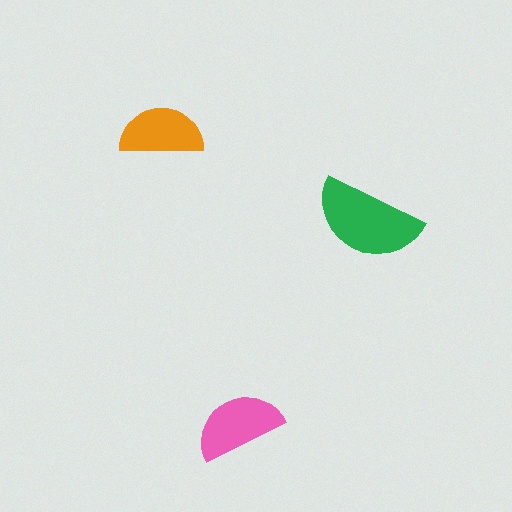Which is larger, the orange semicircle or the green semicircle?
The green one.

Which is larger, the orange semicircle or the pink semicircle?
The pink one.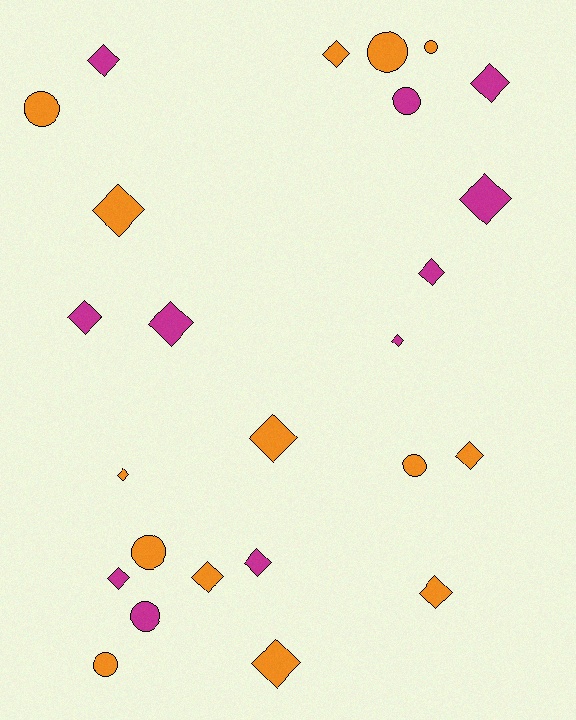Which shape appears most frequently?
Diamond, with 17 objects.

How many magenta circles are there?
There are 2 magenta circles.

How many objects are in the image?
There are 25 objects.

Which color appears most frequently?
Orange, with 14 objects.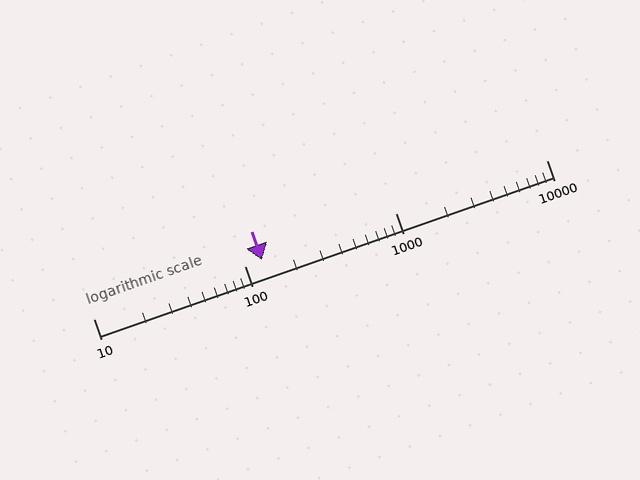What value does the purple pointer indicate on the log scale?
The pointer indicates approximately 130.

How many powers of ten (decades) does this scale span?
The scale spans 3 decades, from 10 to 10000.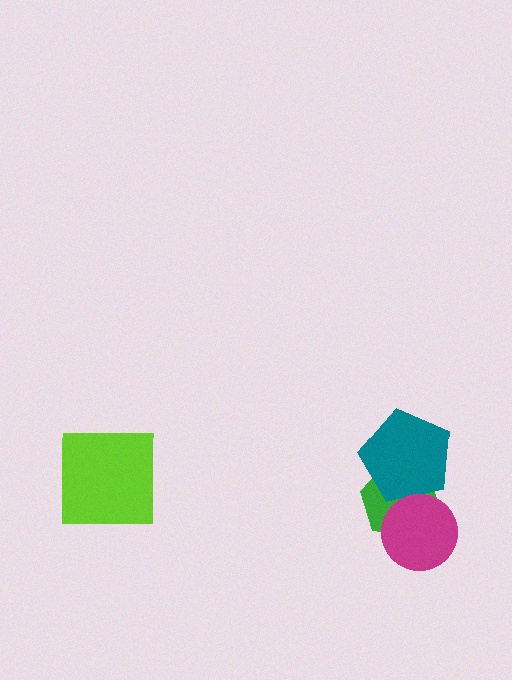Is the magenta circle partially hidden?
No, no other shape covers it.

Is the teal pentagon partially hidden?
Yes, it is partially covered by another shape.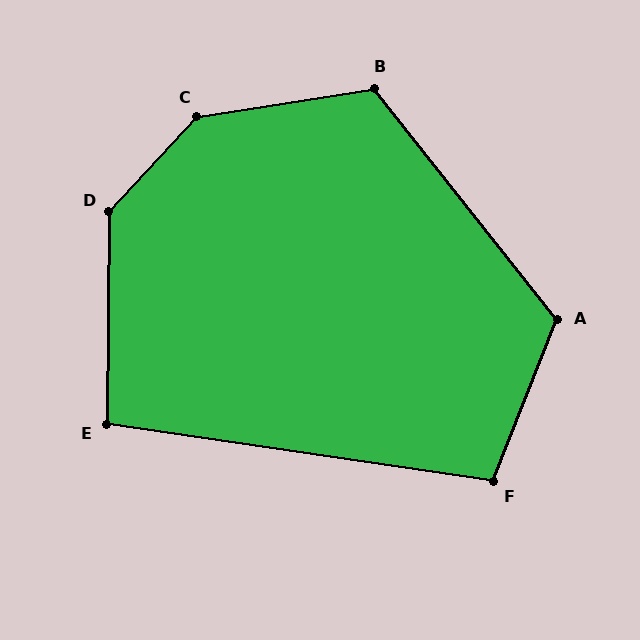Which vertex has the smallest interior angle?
E, at approximately 98 degrees.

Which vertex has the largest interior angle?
C, at approximately 142 degrees.